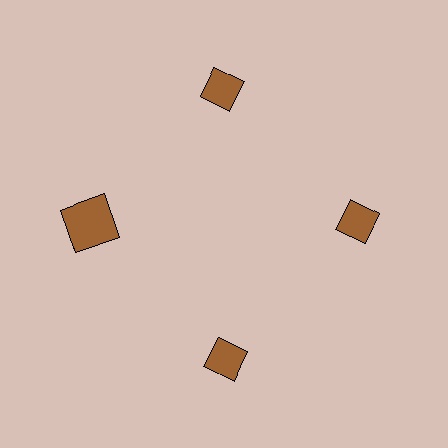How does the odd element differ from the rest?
It has a different shape: square instead of diamond.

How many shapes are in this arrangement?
There are 4 shapes arranged in a ring pattern.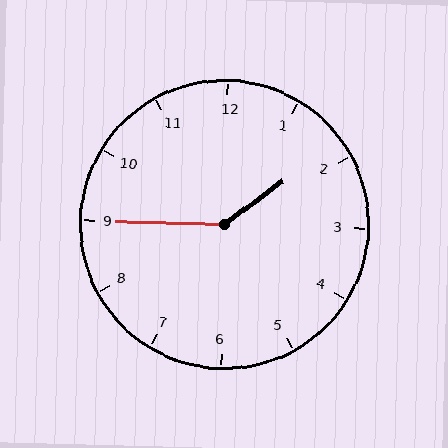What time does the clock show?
1:45.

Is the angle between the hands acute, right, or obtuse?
It is obtuse.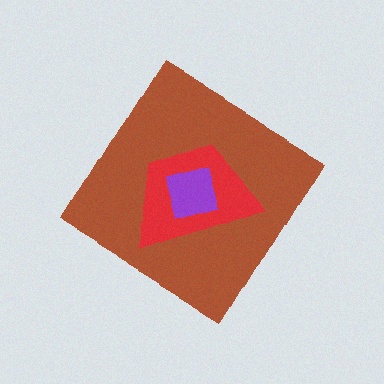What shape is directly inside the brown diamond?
The red trapezoid.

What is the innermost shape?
The purple square.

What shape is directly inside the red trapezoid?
The purple square.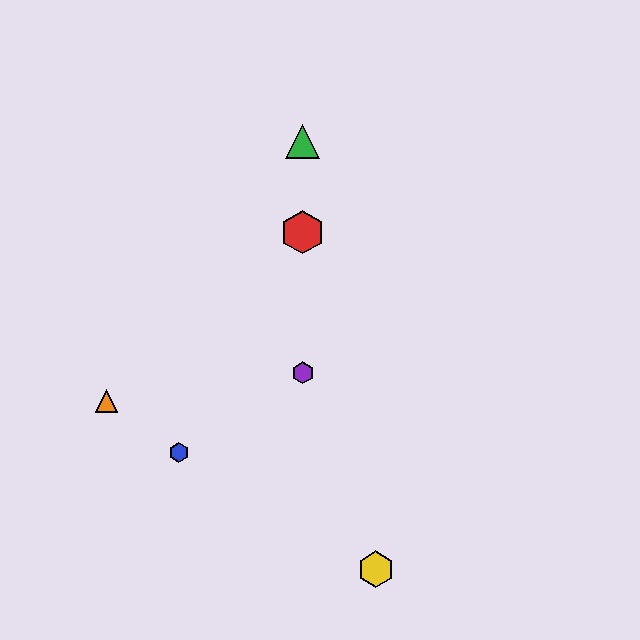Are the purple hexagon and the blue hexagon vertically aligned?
No, the purple hexagon is at x≈303 and the blue hexagon is at x≈179.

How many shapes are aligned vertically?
3 shapes (the red hexagon, the green triangle, the purple hexagon) are aligned vertically.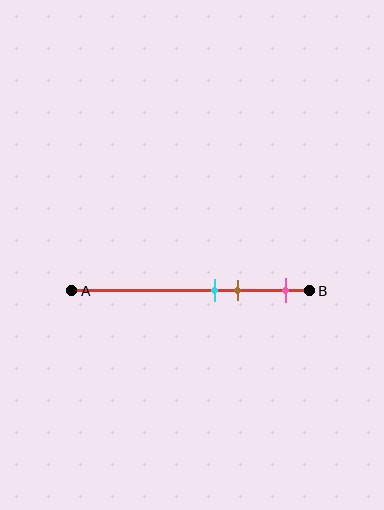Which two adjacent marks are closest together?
The cyan and brown marks are the closest adjacent pair.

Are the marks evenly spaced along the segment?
No, the marks are not evenly spaced.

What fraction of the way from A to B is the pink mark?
The pink mark is approximately 90% (0.9) of the way from A to B.